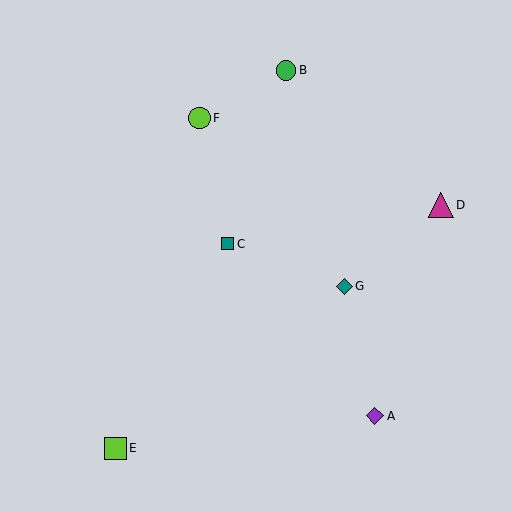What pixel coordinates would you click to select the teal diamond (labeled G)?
Click at (344, 286) to select the teal diamond G.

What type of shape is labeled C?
Shape C is a teal square.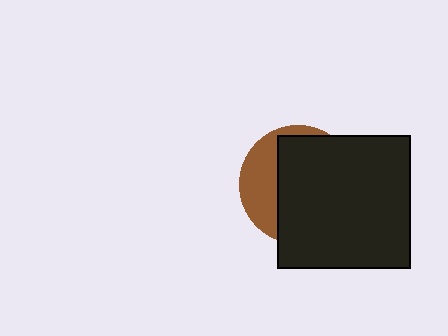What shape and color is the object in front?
The object in front is a black square.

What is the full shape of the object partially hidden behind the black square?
The partially hidden object is a brown circle.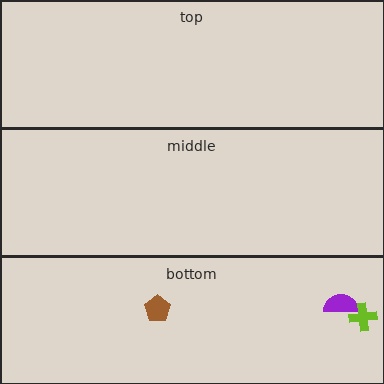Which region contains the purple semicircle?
The bottom region.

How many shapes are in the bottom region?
3.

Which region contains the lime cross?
The bottom region.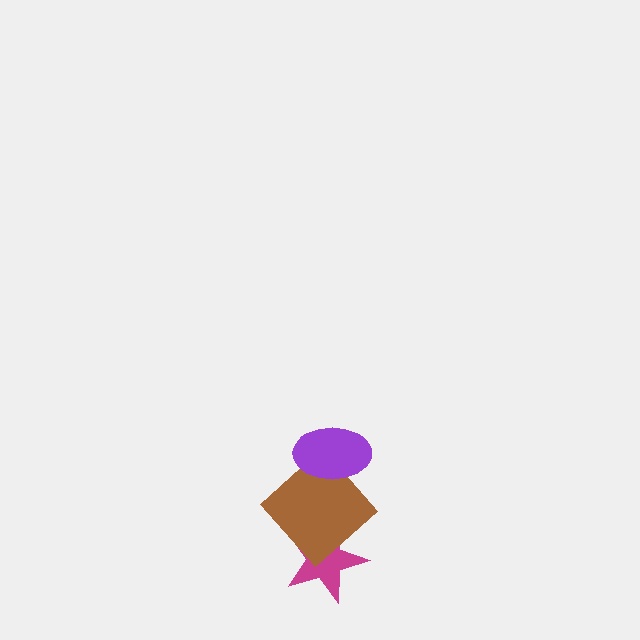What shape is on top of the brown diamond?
The purple ellipse is on top of the brown diamond.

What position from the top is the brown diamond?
The brown diamond is 2nd from the top.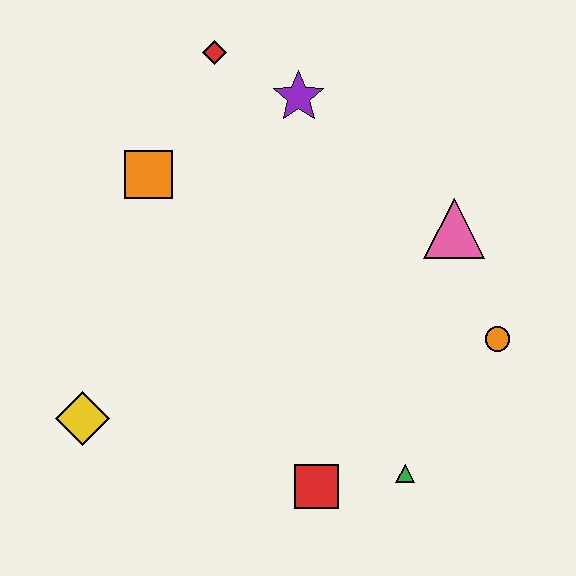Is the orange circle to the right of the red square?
Yes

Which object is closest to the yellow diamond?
The red square is closest to the yellow diamond.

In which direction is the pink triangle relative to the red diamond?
The pink triangle is to the right of the red diamond.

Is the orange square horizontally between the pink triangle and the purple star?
No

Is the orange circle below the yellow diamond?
No